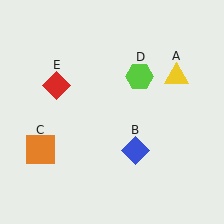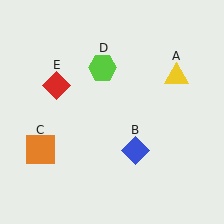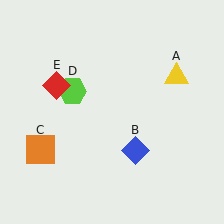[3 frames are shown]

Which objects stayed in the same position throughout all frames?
Yellow triangle (object A) and blue diamond (object B) and orange square (object C) and red diamond (object E) remained stationary.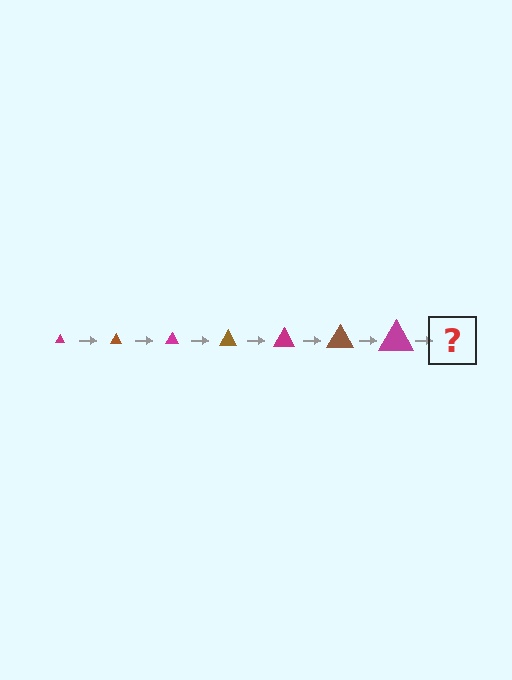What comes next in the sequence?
The next element should be a brown triangle, larger than the previous one.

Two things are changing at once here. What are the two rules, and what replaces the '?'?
The two rules are that the triangle grows larger each step and the color cycles through magenta and brown. The '?' should be a brown triangle, larger than the previous one.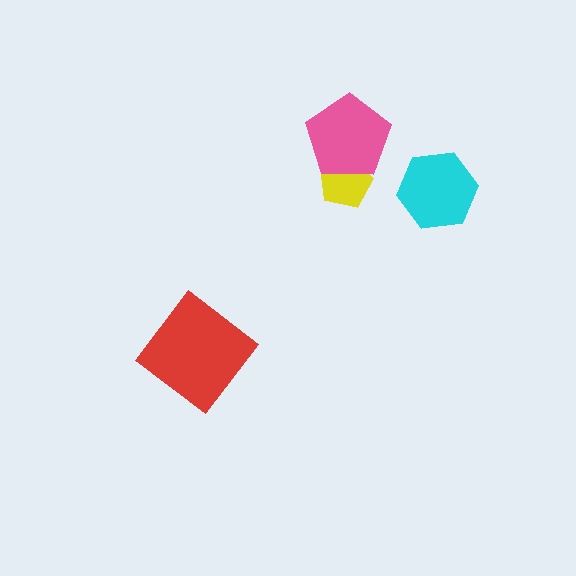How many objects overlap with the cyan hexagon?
0 objects overlap with the cyan hexagon.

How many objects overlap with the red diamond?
0 objects overlap with the red diamond.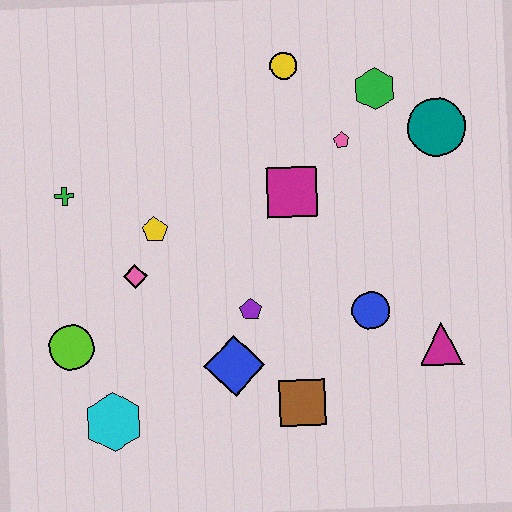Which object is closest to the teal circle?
The green hexagon is closest to the teal circle.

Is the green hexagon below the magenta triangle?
No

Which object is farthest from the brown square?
The yellow circle is farthest from the brown square.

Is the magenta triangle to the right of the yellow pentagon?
Yes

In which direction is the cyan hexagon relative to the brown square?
The cyan hexagon is to the left of the brown square.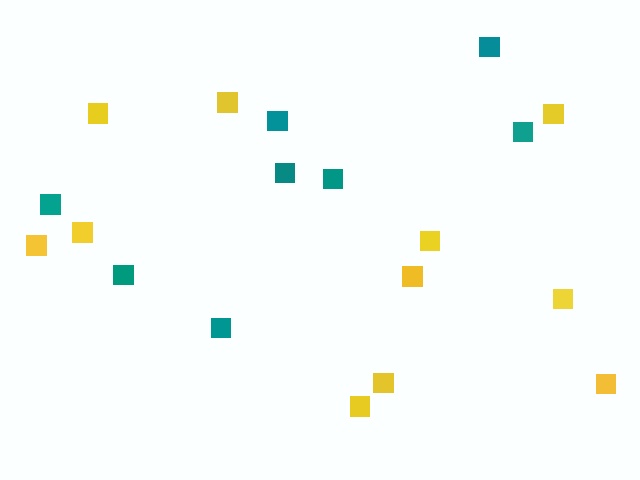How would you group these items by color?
There are 2 groups: one group of yellow squares (11) and one group of teal squares (8).